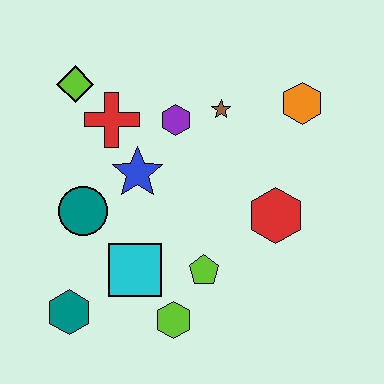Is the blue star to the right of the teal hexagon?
Yes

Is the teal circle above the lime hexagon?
Yes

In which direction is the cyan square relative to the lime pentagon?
The cyan square is to the left of the lime pentagon.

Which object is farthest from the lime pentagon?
The lime diamond is farthest from the lime pentagon.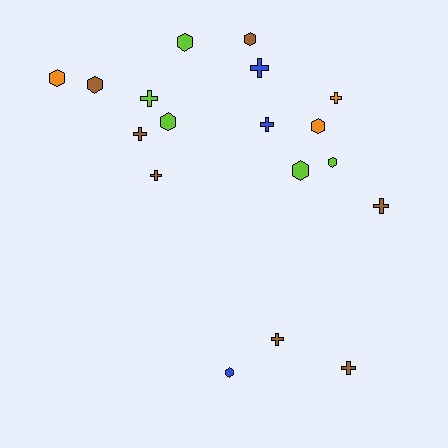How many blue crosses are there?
There are 2 blue crosses.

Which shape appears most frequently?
Cross, with 9 objects.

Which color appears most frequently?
Brown, with 7 objects.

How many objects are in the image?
There are 18 objects.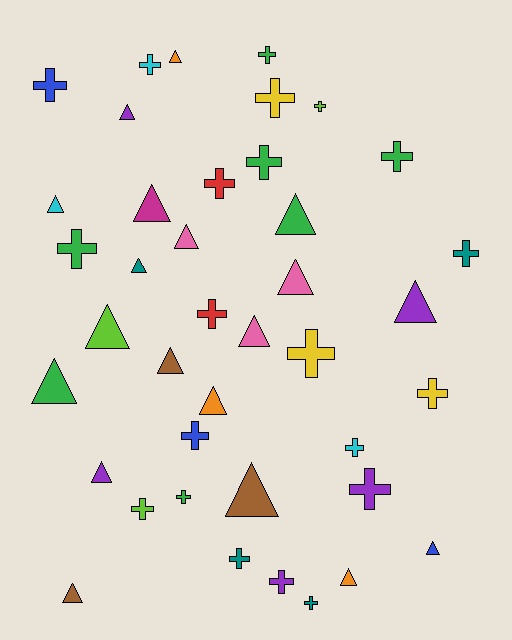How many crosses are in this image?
There are 21 crosses.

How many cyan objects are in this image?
There are 3 cyan objects.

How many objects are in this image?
There are 40 objects.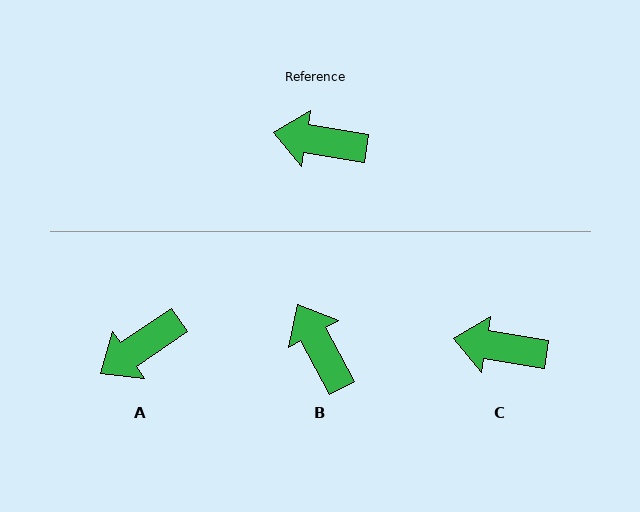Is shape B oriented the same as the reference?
No, it is off by about 53 degrees.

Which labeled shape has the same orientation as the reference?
C.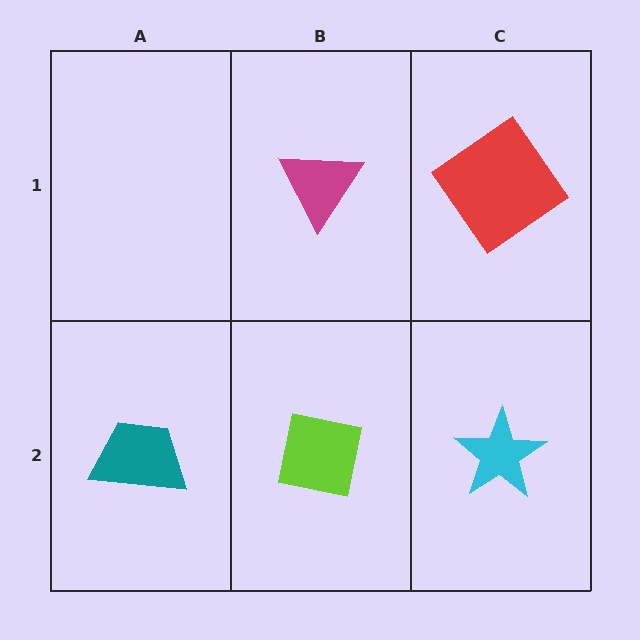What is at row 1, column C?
A red diamond.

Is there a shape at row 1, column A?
No, that cell is empty.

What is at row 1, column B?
A magenta triangle.